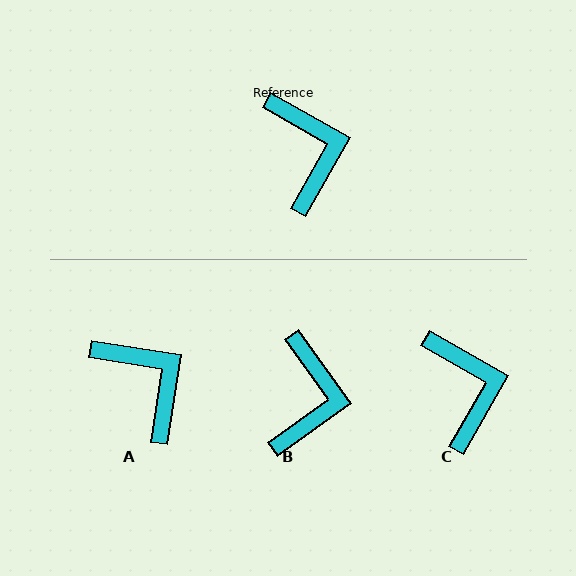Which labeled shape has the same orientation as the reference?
C.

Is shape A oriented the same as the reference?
No, it is off by about 21 degrees.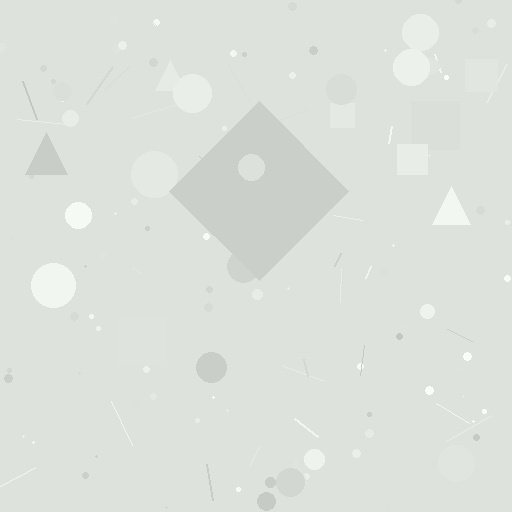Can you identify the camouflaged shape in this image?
The camouflaged shape is a diamond.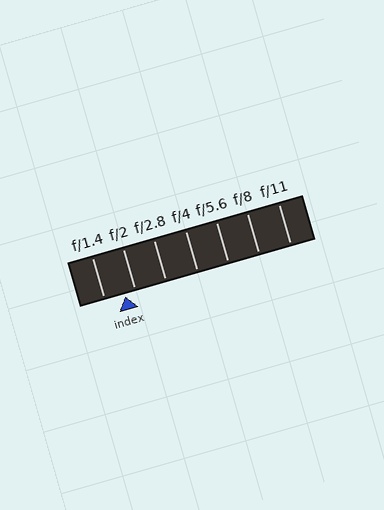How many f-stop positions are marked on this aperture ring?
There are 7 f-stop positions marked.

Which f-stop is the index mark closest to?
The index mark is closest to f/2.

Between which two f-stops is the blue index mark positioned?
The index mark is between f/1.4 and f/2.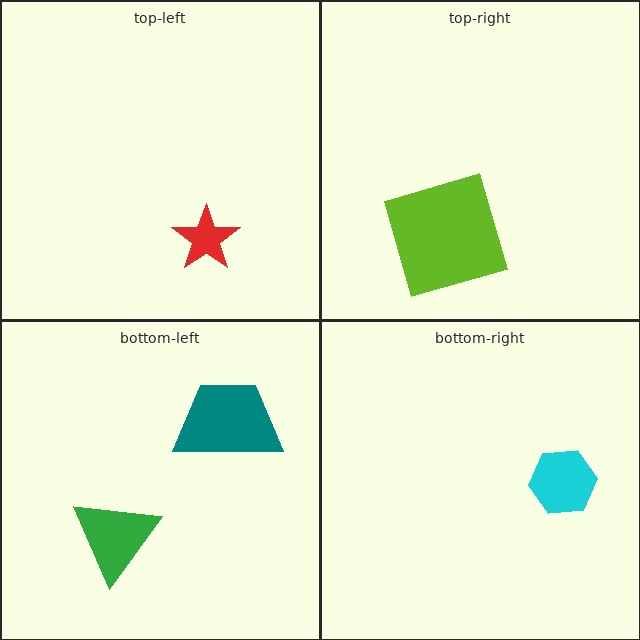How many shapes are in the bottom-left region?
2.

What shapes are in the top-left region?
The red star.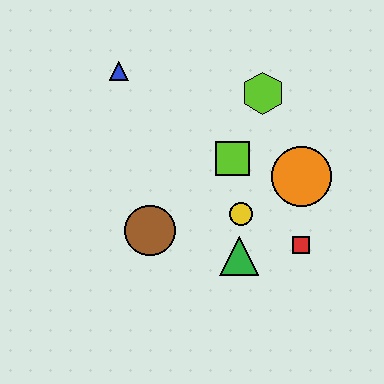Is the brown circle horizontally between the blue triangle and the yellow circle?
Yes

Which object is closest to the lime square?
The yellow circle is closest to the lime square.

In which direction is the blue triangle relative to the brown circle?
The blue triangle is above the brown circle.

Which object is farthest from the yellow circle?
The blue triangle is farthest from the yellow circle.